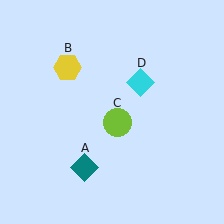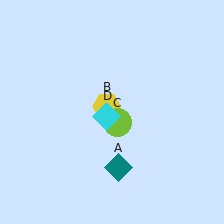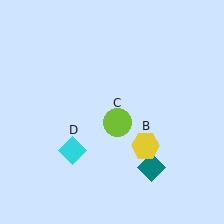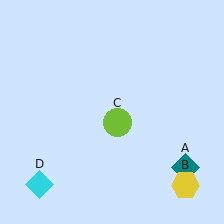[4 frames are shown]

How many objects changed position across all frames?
3 objects changed position: teal diamond (object A), yellow hexagon (object B), cyan diamond (object D).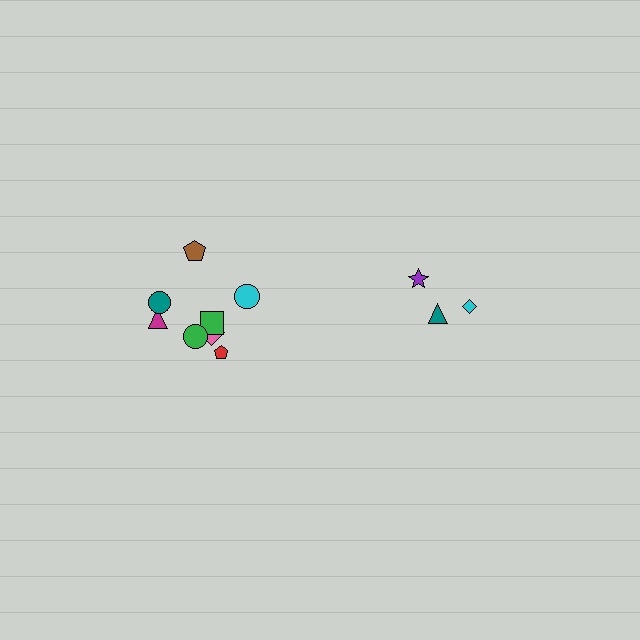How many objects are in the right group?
There are 3 objects.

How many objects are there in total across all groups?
There are 11 objects.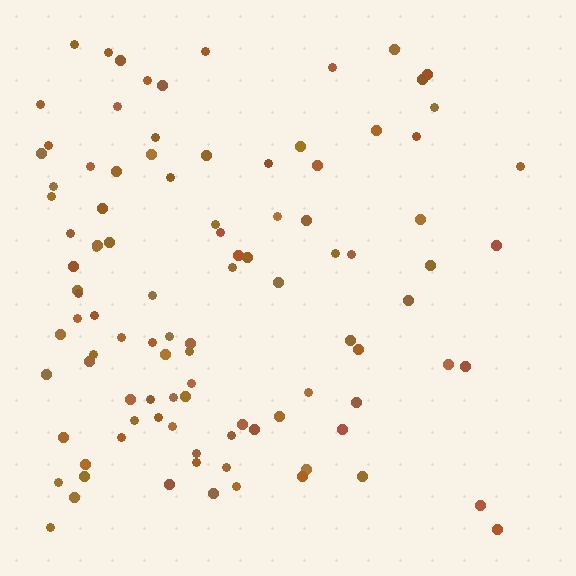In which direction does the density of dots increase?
From right to left, with the left side densest.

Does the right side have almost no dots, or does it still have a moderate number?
Still a moderate number, just noticeably fewer than the left.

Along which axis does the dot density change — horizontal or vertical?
Horizontal.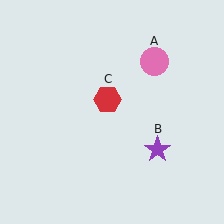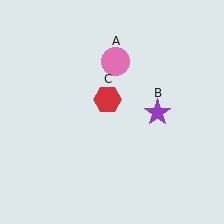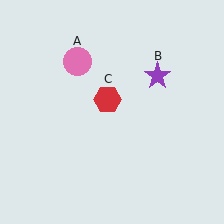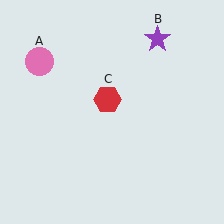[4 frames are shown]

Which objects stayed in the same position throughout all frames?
Red hexagon (object C) remained stationary.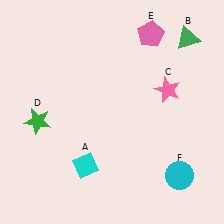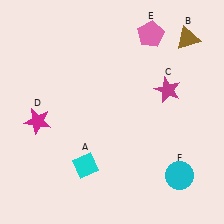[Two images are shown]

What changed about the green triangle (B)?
In Image 1, B is green. In Image 2, it changed to brown.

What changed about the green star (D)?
In Image 1, D is green. In Image 2, it changed to magenta.